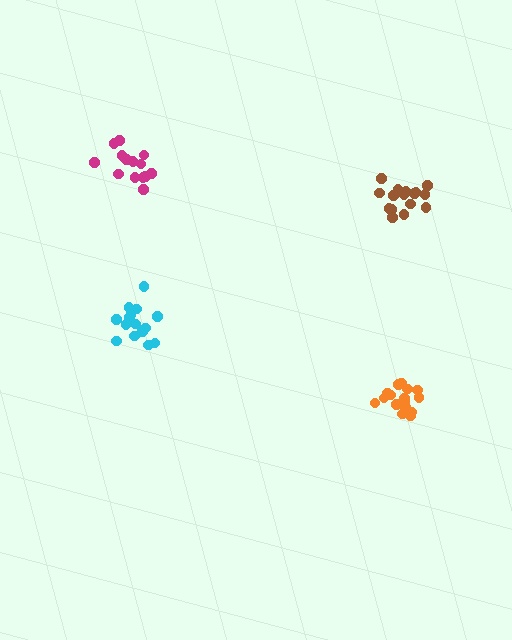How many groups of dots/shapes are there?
There are 4 groups.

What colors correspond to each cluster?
The clusters are colored: cyan, brown, magenta, orange.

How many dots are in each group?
Group 1: 16 dots, Group 2: 16 dots, Group 3: 14 dots, Group 4: 19 dots (65 total).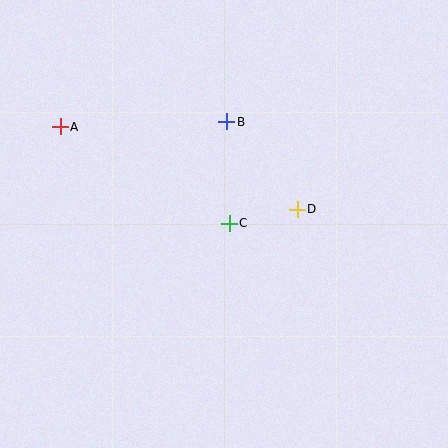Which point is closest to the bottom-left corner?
Point C is closest to the bottom-left corner.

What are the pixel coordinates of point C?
Point C is at (229, 223).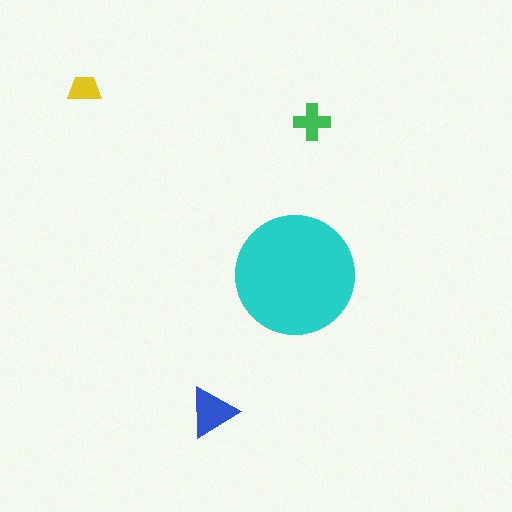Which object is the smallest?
The yellow trapezoid.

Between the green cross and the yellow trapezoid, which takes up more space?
The green cross.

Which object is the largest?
The cyan circle.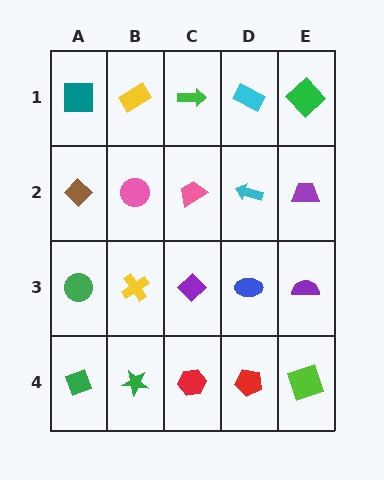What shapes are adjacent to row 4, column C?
A purple diamond (row 3, column C), a green star (row 4, column B), a red pentagon (row 4, column D).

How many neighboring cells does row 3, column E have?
3.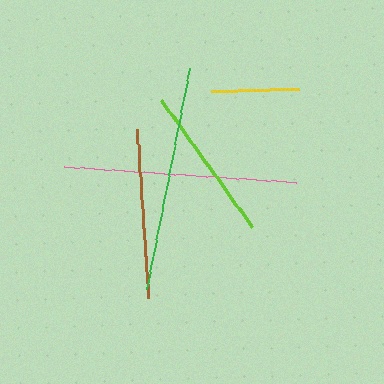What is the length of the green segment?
The green segment is approximately 226 pixels long.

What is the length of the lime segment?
The lime segment is approximately 157 pixels long.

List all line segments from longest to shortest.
From longest to shortest: pink, green, brown, lime, yellow.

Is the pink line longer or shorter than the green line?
The pink line is longer than the green line.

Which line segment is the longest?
The pink line is the longest at approximately 232 pixels.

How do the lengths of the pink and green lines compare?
The pink and green lines are approximately the same length.